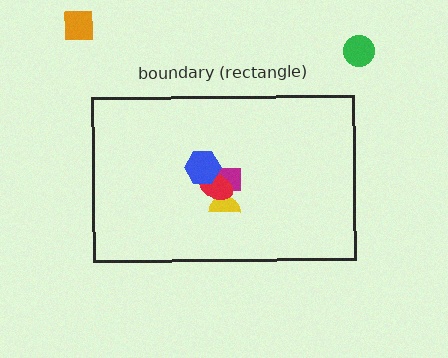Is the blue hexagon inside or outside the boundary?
Inside.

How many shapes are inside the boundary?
4 inside, 2 outside.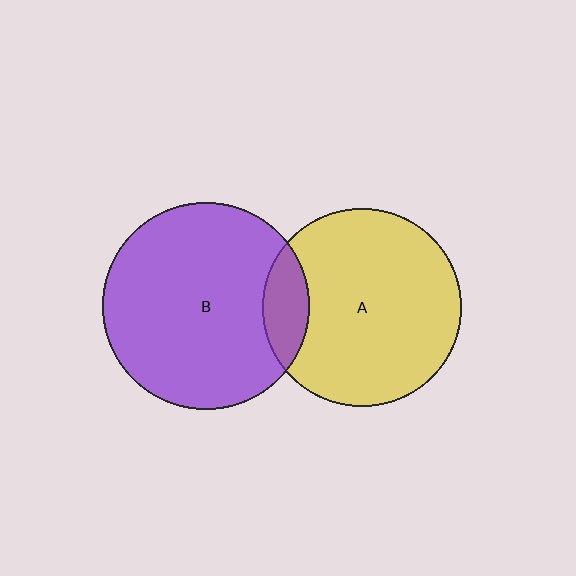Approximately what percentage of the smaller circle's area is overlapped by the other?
Approximately 15%.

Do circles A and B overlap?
Yes.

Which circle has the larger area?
Circle B (purple).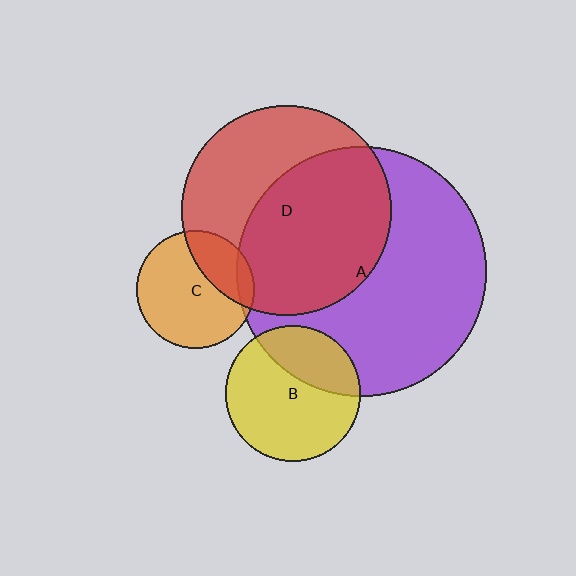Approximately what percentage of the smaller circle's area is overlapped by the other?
Approximately 30%.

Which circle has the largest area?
Circle A (purple).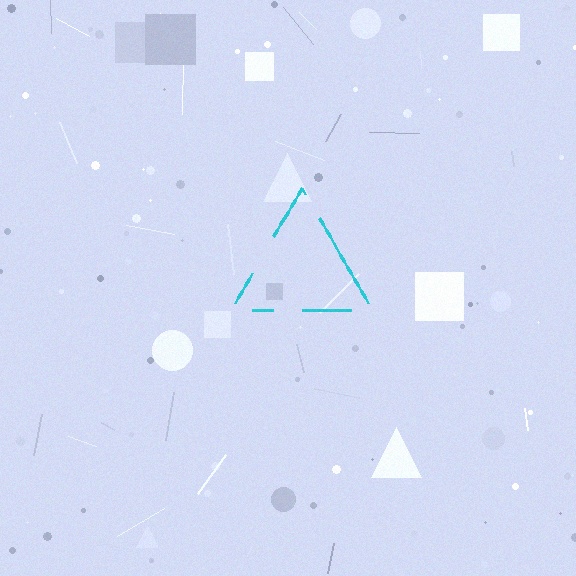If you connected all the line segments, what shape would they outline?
They would outline a triangle.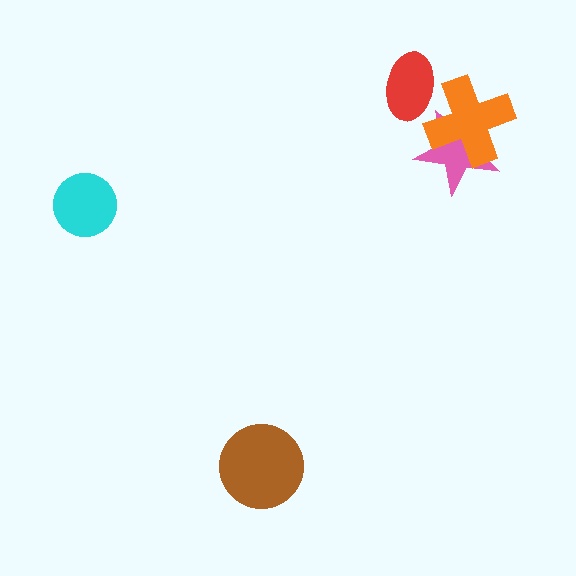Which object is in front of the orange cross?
The red ellipse is in front of the orange cross.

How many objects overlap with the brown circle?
0 objects overlap with the brown circle.